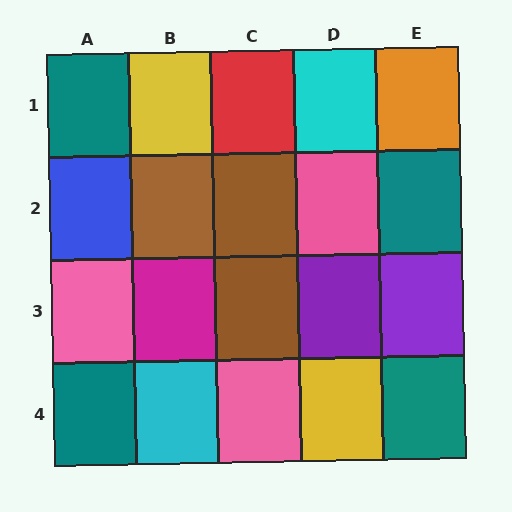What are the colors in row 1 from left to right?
Teal, yellow, red, cyan, orange.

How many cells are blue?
1 cell is blue.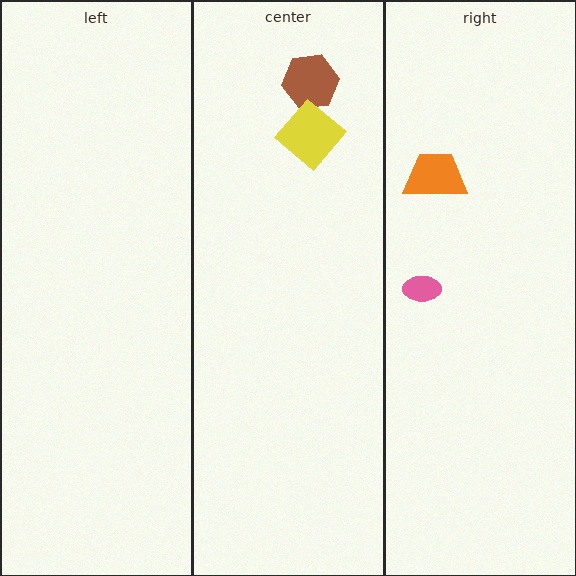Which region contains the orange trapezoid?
The right region.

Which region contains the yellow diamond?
The center region.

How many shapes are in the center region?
2.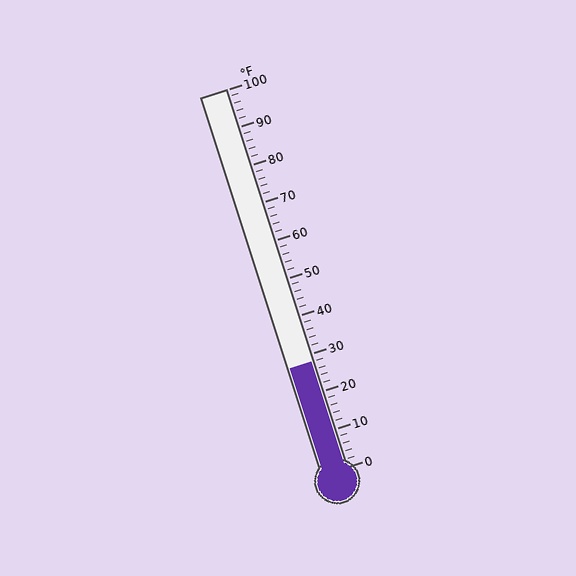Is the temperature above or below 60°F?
The temperature is below 60°F.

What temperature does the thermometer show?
The thermometer shows approximately 28°F.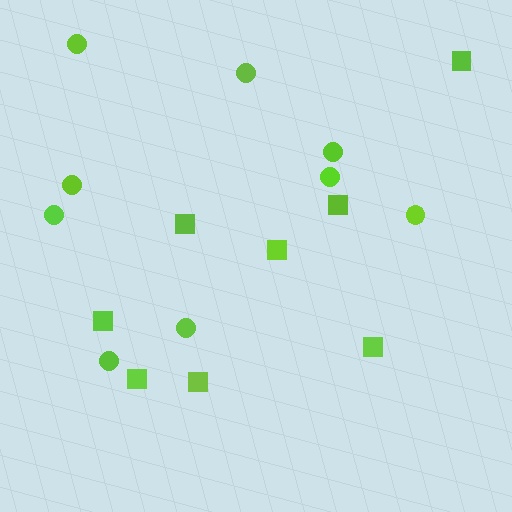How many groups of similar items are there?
There are 2 groups: one group of circles (9) and one group of squares (8).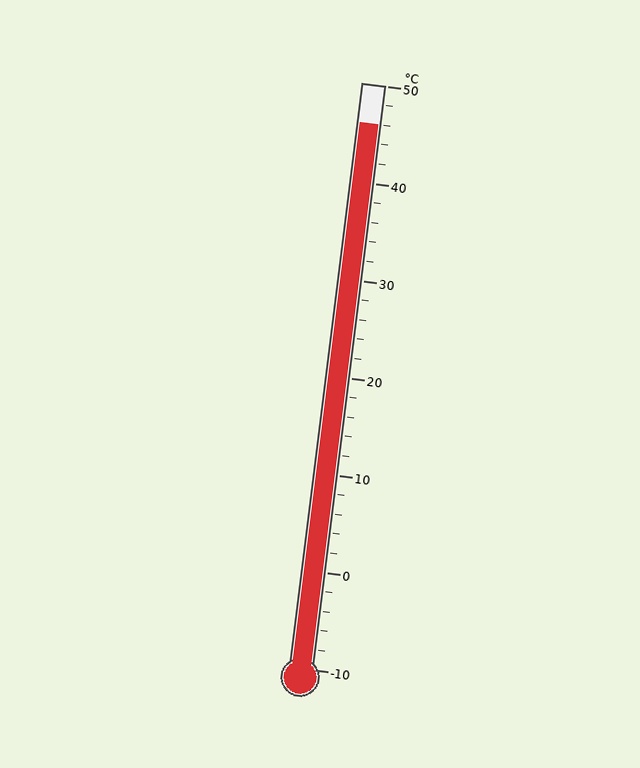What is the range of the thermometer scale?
The thermometer scale ranges from -10°C to 50°C.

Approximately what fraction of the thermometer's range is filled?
The thermometer is filled to approximately 95% of its range.